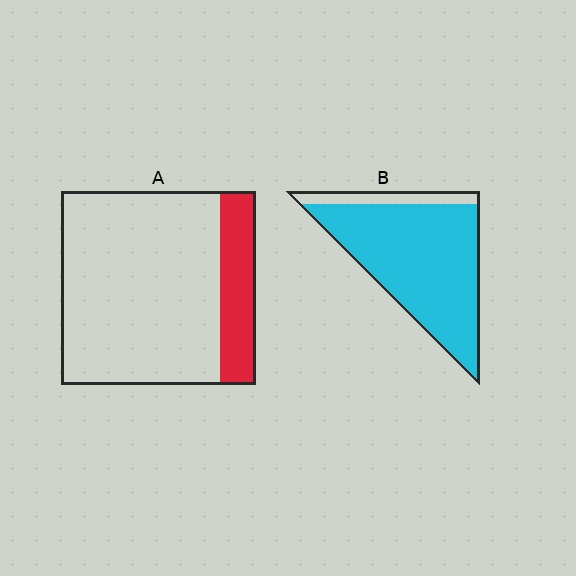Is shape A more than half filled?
No.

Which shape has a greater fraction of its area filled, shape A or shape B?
Shape B.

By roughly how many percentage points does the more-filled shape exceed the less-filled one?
By roughly 70 percentage points (B over A).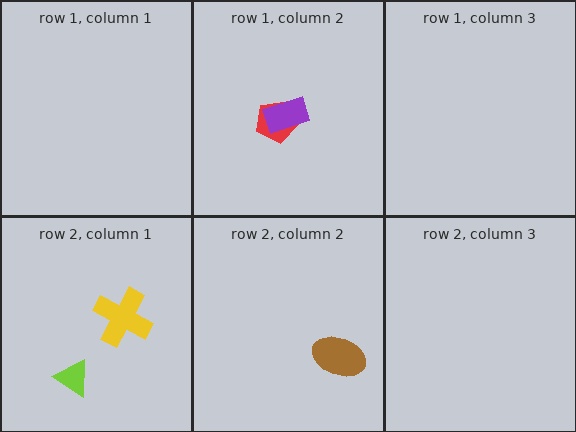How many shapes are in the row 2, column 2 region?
1.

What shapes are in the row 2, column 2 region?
The brown ellipse.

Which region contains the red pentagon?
The row 1, column 2 region.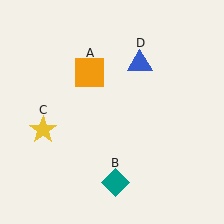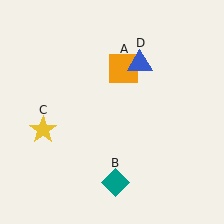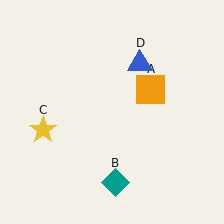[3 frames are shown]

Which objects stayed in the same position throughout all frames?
Teal diamond (object B) and yellow star (object C) and blue triangle (object D) remained stationary.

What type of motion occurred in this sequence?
The orange square (object A) rotated clockwise around the center of the scene.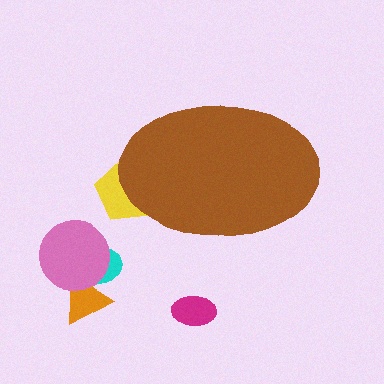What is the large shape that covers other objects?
A brown ellipse.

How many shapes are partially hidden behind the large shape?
1 shape is partially hidden.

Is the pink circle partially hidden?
No, the pink circle is fully visible.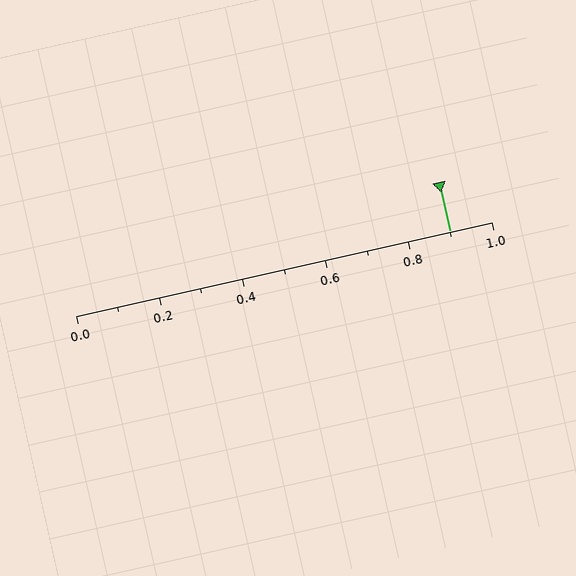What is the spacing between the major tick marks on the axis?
The major ticks are spaced 0.2 apart.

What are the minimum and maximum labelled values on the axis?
The axis runs from 0.0 to 1.0.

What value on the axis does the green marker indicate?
The marker indicates approximately 0.9.